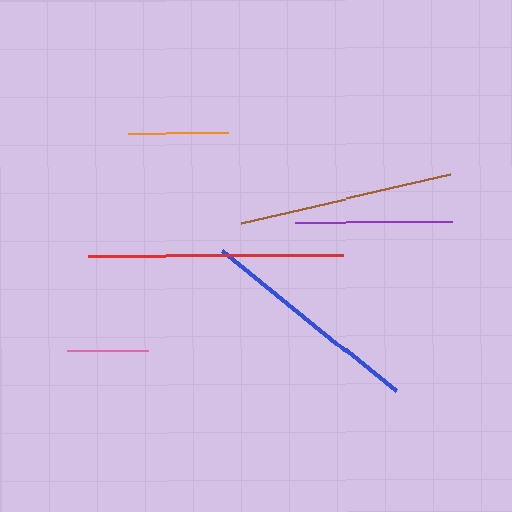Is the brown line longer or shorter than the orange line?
The brown line is longer than the orange line.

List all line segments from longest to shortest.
From longest to shortest: red, blue, brown, purple, orange, pink.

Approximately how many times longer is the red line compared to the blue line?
The red line is approximately 1.1 times the length of the blue line.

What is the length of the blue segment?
The blue segment is approximately 223 pixels long.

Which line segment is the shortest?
The pink line is the shortest at approximately 81 pixels.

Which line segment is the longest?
The red line is the longest at approximately 255 pixels.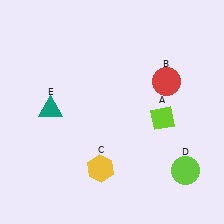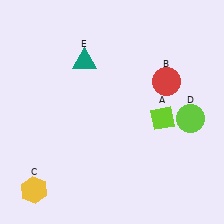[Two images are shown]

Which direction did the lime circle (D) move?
The lime circle (D) moved up.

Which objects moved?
The objects that moved are: the yellow hexagon (C), the lime circle (D), the teal triangle (E).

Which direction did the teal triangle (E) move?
The teal triangle (E) moved up.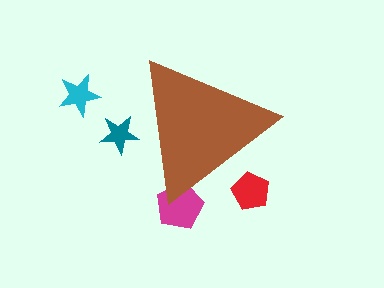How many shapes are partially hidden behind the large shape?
3 shapes are partially hidden.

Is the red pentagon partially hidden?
Yes, the red pentagon is partially hidden behind the brown triangle.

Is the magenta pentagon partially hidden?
Yes, the magenta pentagon is partially hidden behind the brown triangle.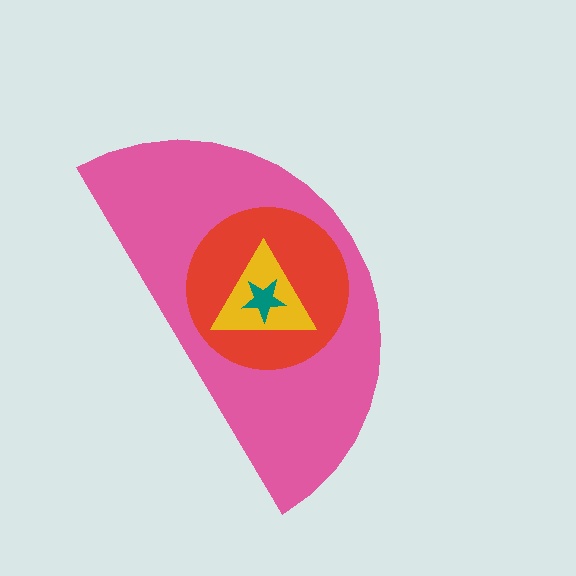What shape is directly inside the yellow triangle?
The teal star.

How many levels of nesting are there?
4.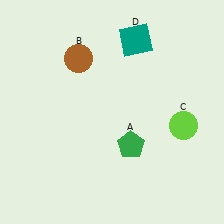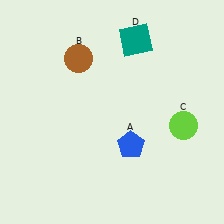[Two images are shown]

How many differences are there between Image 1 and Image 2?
There is 1 difference between the two images.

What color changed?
The pentagon (A) changed from green in Image 1 to blue in Image 2.